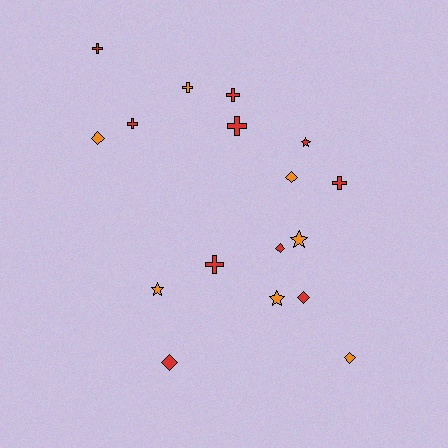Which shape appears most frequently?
Cross, with 7 objects.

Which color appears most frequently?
Red, with 10 objects.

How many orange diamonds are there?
There are 3 orange diamonds.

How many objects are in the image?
There are 17 objects.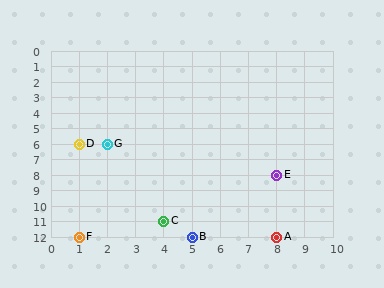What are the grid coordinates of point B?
Point B is at grid coordinates (5, 12).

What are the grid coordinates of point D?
Point D is at grid coordinates (1, 6).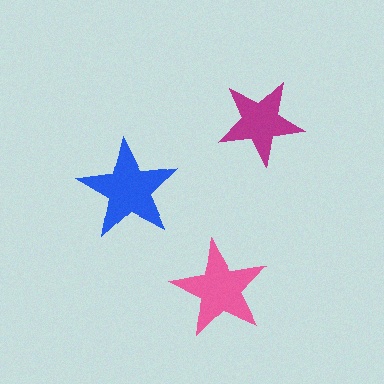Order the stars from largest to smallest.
the blue one, the pink one, the magenta one.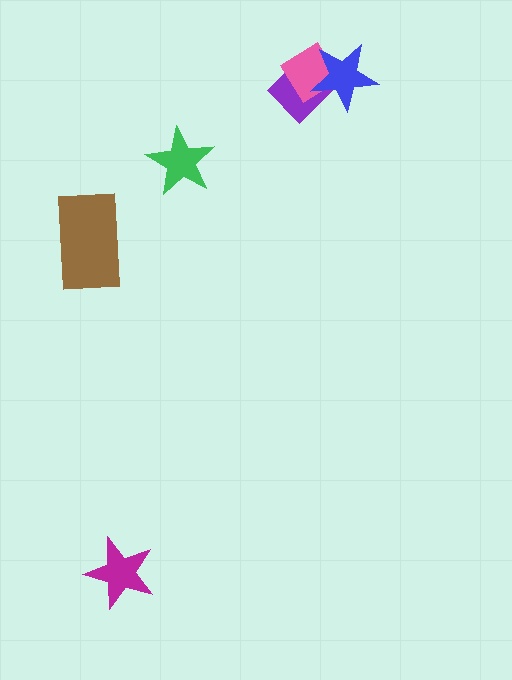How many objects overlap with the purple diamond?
2 objects overlap with the purple diamond.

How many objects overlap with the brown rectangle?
0 objects overlap with the brown rectangle.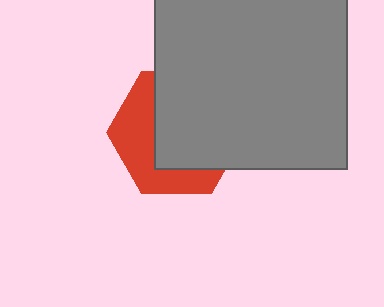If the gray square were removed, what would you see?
You would see the complete red hexagon.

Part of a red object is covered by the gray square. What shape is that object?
It is a hexagon.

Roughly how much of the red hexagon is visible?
A small part of it is visible (roughly 40%).